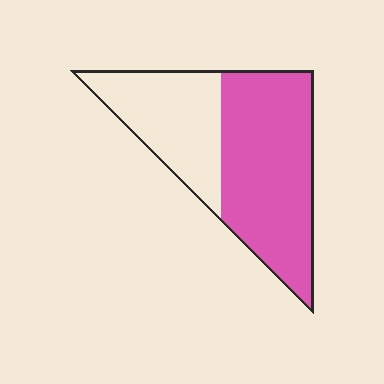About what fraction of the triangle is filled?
About five eighths (5/8).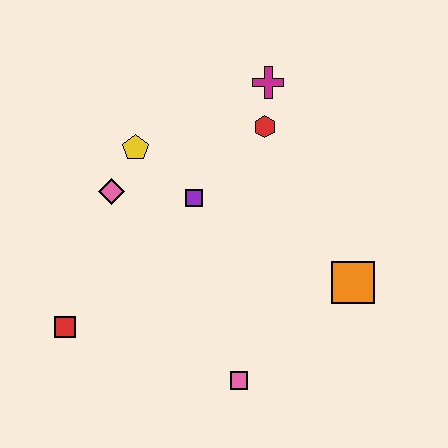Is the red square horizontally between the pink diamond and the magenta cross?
No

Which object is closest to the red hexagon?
The magenta cross is closest to the red hexagon.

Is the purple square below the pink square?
No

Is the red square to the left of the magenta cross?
Yes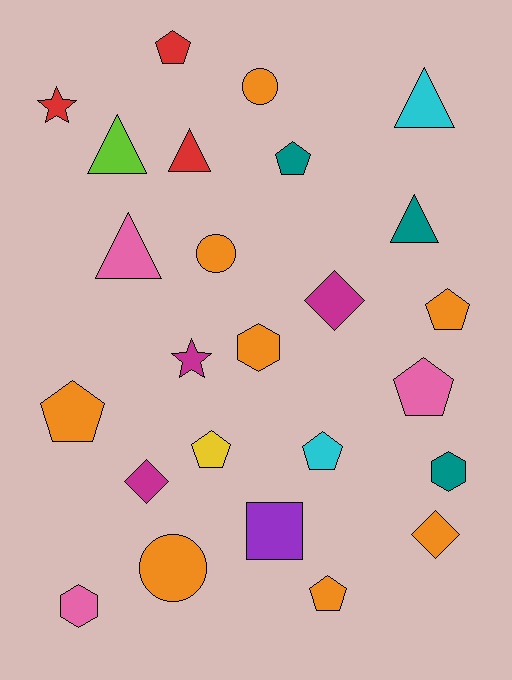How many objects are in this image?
There are 25 objects.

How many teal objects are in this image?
There are 3 teal objects.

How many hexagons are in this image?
There are 3 hexagons.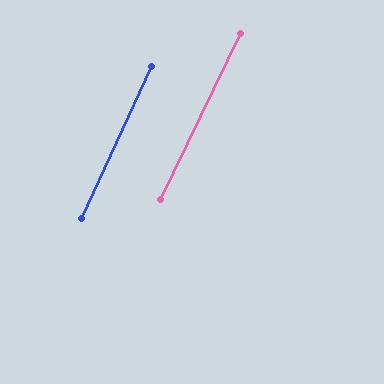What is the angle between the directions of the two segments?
Approximately 1 degree.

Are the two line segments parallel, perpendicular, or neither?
Parallel — their directions differ by only 1.1°.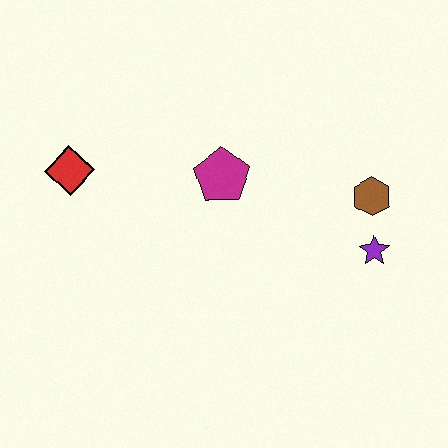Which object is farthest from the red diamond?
The purple star is farthest from the red diamond.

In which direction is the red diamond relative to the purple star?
The red diamond is to the left of the purple star.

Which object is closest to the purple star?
The brown hexagon is closest to the purple star.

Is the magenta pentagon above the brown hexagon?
Yes